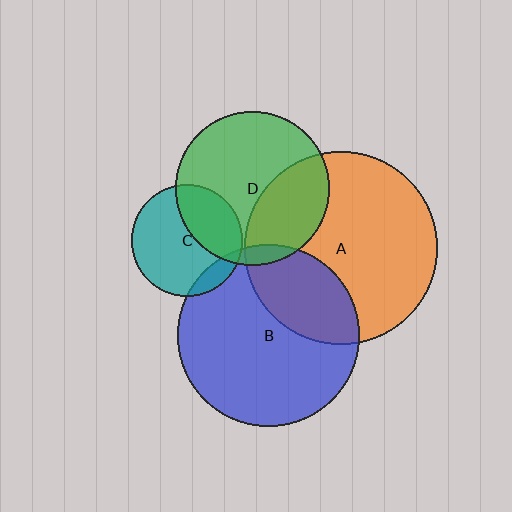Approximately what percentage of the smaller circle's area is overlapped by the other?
Approximately 5%.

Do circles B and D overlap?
Yes.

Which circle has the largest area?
Circle A (orange).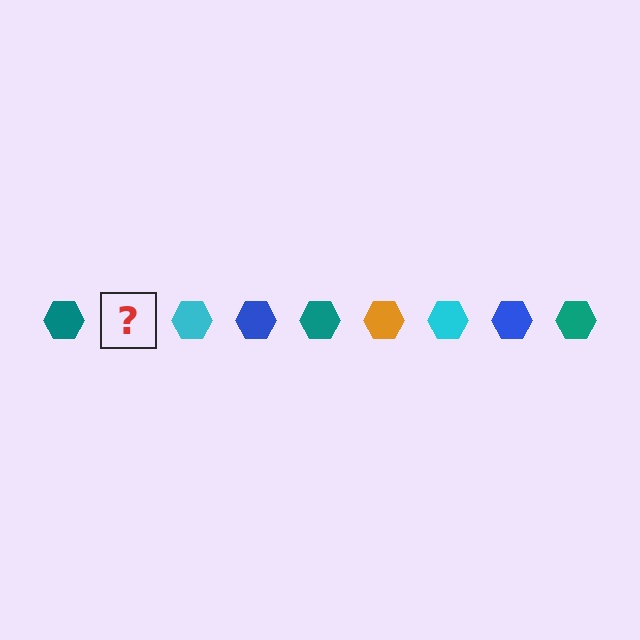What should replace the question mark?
The question mark should be replaced with an orange hexagon.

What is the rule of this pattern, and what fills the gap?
The rule is that the pattern cycles through teal, orange, cyan, blue hexagons. The gap should be filled with an orange hexagon.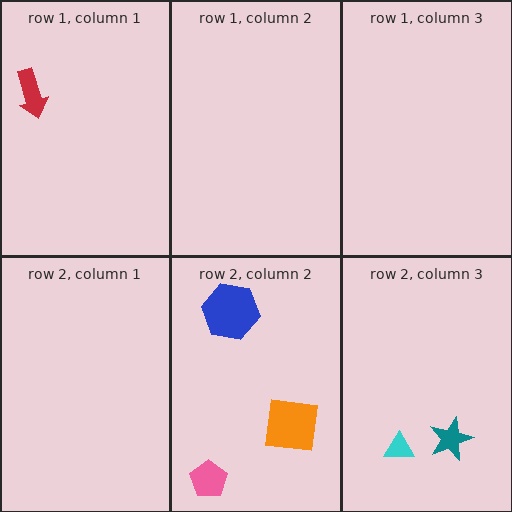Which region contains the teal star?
The row 2, column 3 region.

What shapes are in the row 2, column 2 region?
The blue hexagon, the orange square, the pink pentagon.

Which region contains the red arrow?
The row 1, column 1 region.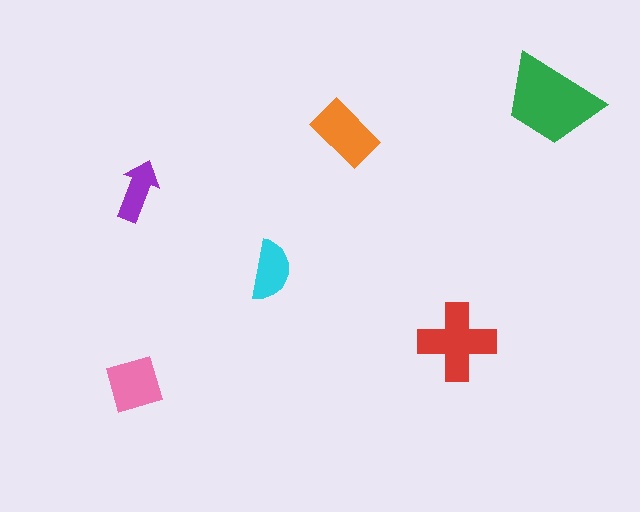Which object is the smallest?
The purple arrow.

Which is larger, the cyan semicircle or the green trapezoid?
The green trapezoid.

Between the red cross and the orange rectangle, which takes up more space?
The red cross.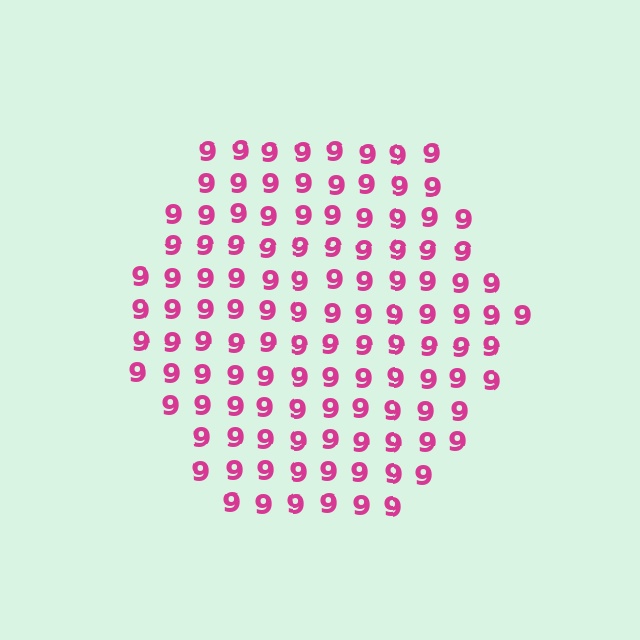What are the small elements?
The small elements are digit 9's.